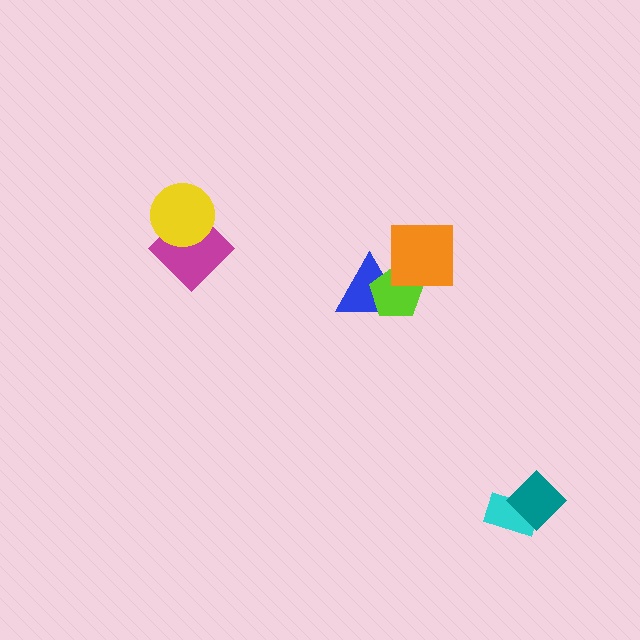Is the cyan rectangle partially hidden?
Yes, it is partially covered by another shape.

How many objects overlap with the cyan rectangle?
1 object overlaps with the cyan rectangle.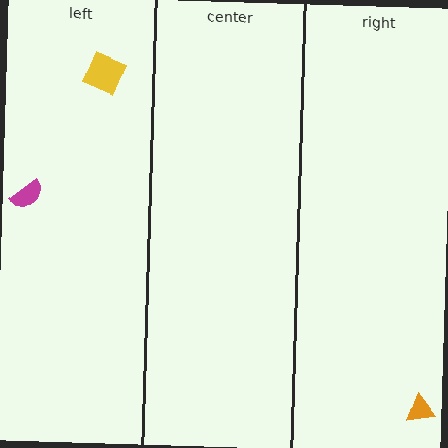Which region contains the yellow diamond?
The left region.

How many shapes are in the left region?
2.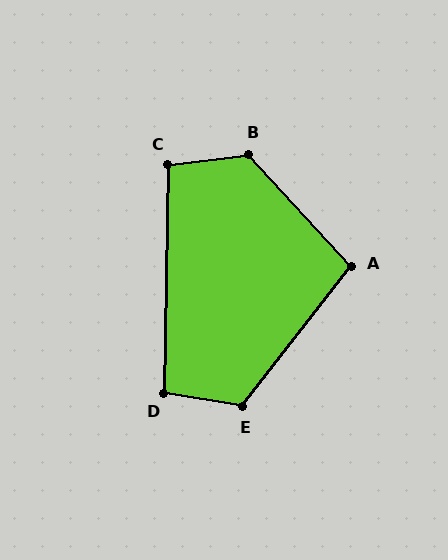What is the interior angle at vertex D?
Approximately 99 degrees (obtuse).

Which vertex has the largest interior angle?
B, at approximately 125 degrees.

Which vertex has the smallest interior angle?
C, at approximately 99 degrees.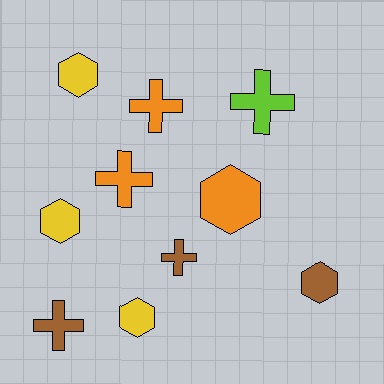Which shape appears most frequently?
Cross, with 5 objects.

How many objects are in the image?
There are 10 objects.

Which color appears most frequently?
Brown, with 3 objects.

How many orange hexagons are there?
There is 1 orange hexagon.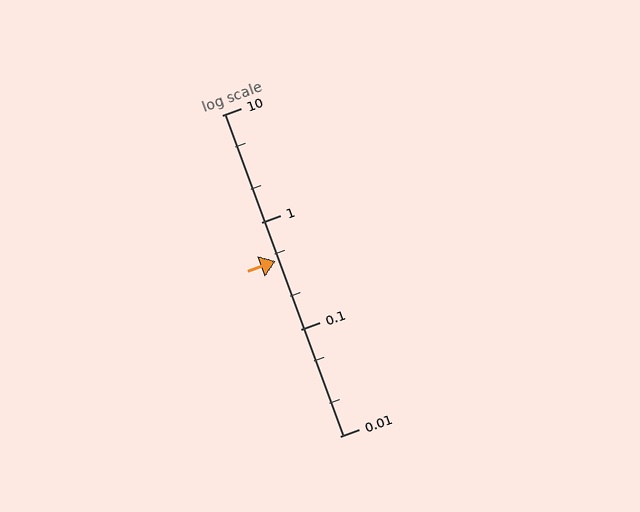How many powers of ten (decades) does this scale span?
The scale spans 3 decades, from 0.01 to 10.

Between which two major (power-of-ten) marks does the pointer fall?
The pointer is between 0.1 and 1.